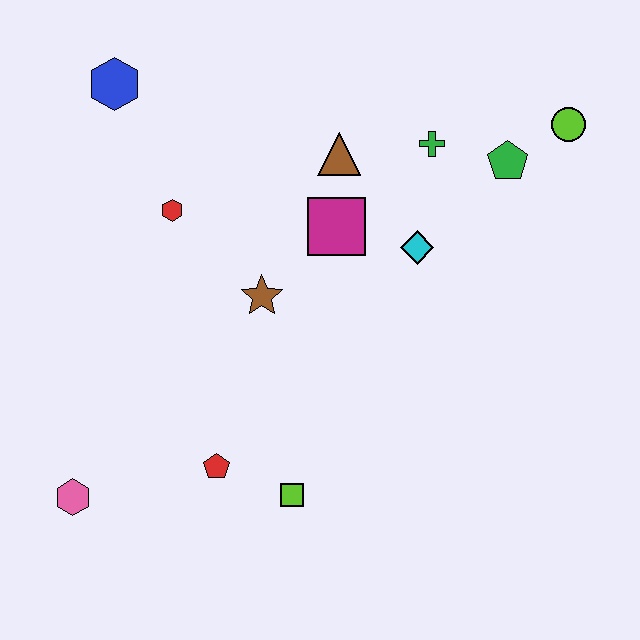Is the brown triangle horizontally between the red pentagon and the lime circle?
Yes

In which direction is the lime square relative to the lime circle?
The lime square is below the lime circle.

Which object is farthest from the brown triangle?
The pink hexagon is farthest from the brown triangle.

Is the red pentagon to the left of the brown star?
Yes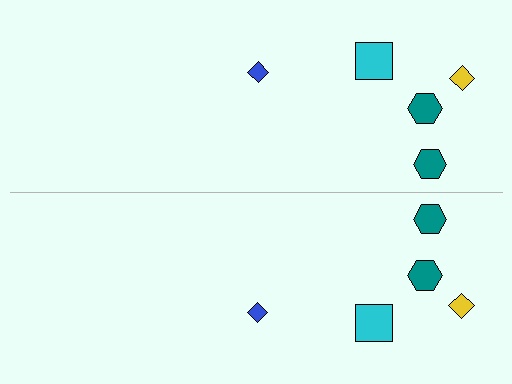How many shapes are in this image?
There are 10 shapes in this image.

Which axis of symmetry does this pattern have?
The pattern has a horizontal axis of symmetry running through the center of the image.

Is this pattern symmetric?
Yes, this pattern has bilateral (reflection) symmetry.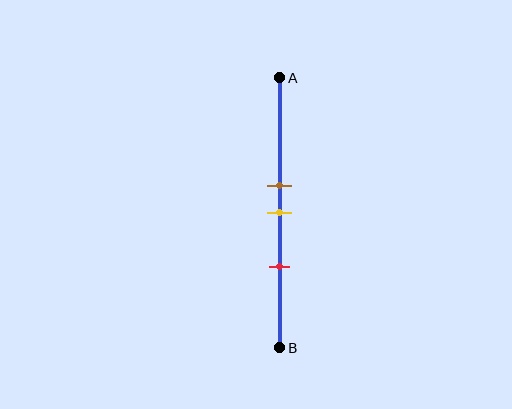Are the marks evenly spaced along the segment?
Yes, the marks are approximately evenly spaced.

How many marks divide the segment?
There are 3 marks dividing the segment.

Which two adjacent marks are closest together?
The brown and yellow marks are the closest adjacent pair.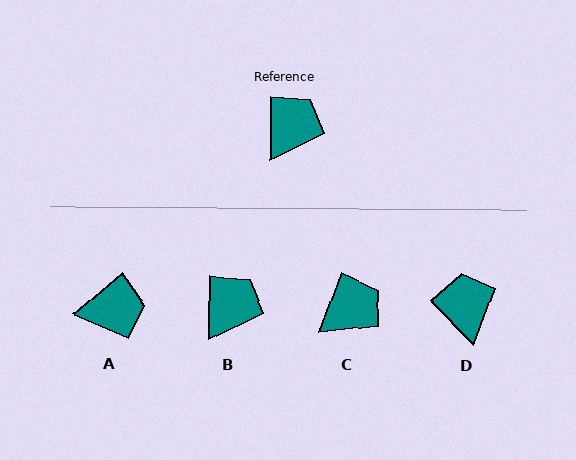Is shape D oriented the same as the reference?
No, it is off by about 44 degrees.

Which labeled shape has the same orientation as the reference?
B.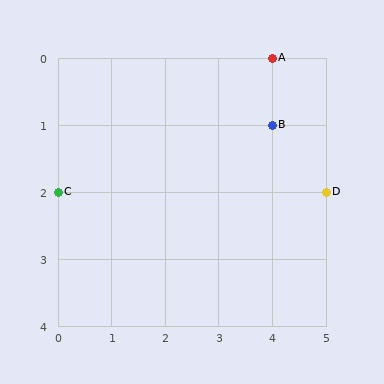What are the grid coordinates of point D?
Point D is at grid coordinates (5, 2).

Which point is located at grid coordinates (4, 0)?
Point A is at (4, 0).